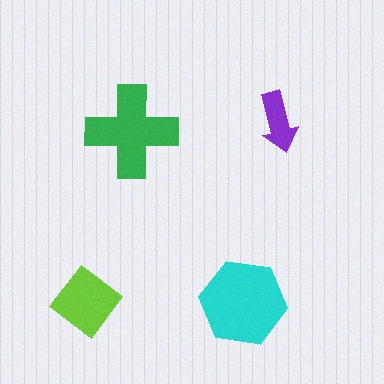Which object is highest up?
The purple arrow is topmost.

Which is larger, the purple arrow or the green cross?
The green cross.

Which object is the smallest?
The purple arrow.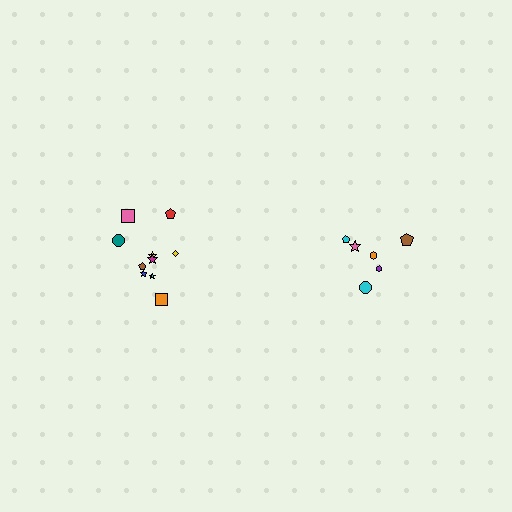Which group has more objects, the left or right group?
The left group.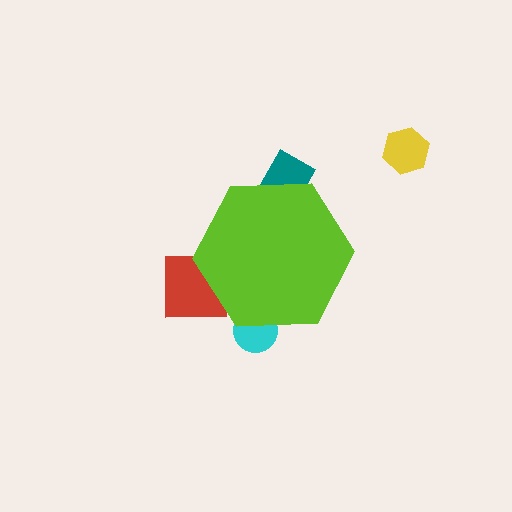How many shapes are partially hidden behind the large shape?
3 shapes are partially hidden.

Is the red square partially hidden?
Yes, the red square is partially hidden behind the lime hexagon.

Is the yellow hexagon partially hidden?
No, the yellow hexagon is fully visible.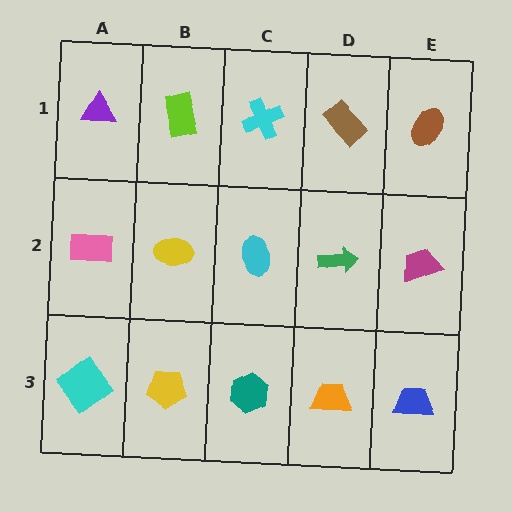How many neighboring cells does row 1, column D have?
3.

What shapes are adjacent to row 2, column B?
A lime rectangle (row 1, column B), a yellow pentagon (row 3, column B), a pink rectangle (row 2, column A), a cyan ellipse (row 2, column C).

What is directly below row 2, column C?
A teal hexagon.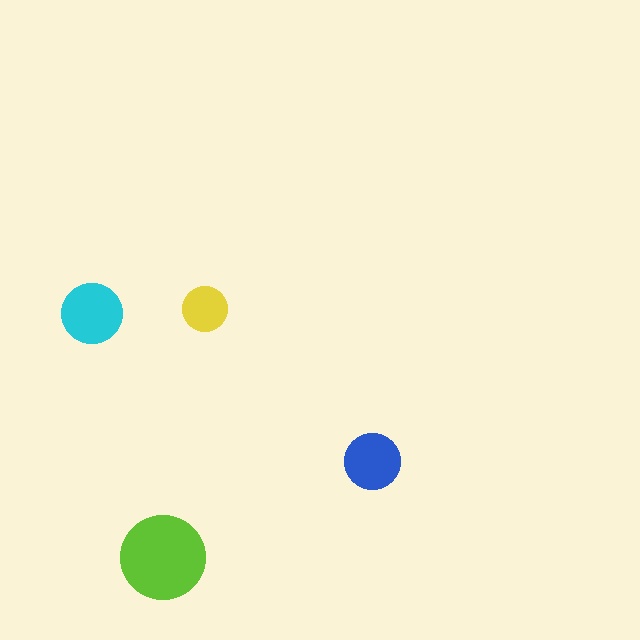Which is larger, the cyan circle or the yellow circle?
The cyan one.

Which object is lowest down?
The lime circle is bottommost.